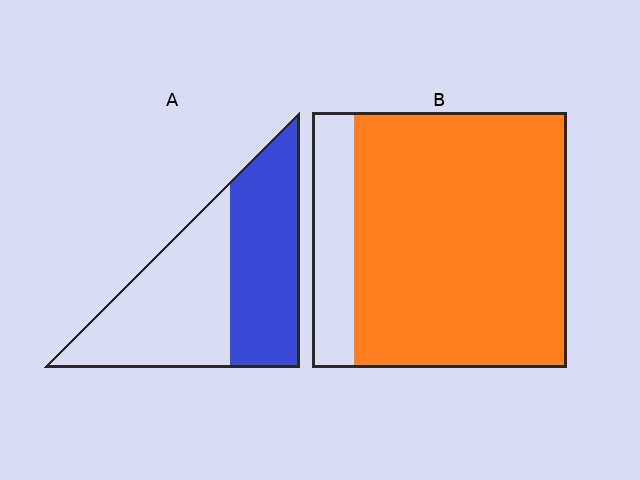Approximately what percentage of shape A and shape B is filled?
A is approximately 45% and B is approximately 85%.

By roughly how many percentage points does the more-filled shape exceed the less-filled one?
By roughly 35 percentage points (B over A).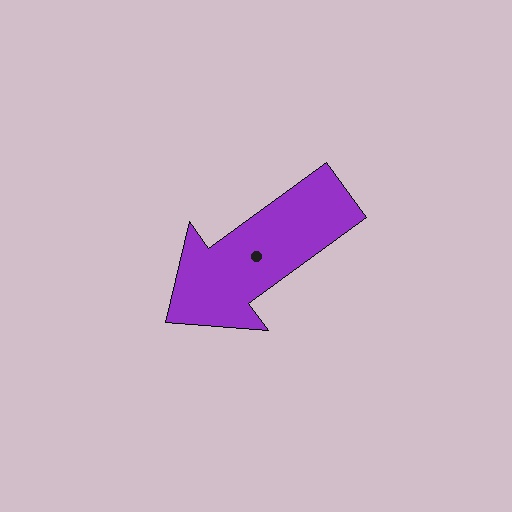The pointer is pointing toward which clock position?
Roughly 8 o'clock.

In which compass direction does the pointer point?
Southwest.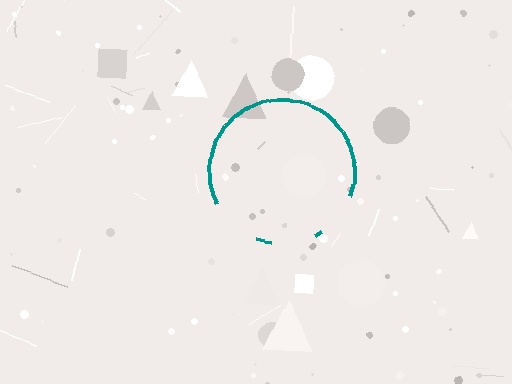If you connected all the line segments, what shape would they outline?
They would outline a circle.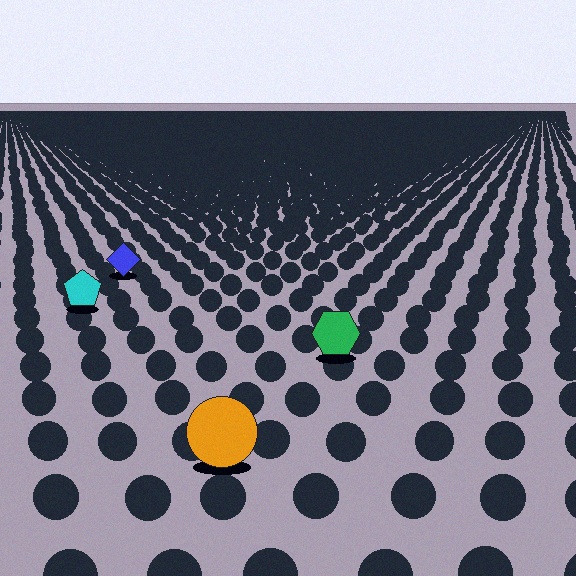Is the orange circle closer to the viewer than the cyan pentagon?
Yes. The orange circle is closer — you can tell from the texture gradient: the ground texture is coarser near it.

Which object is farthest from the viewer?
The blue diamond is farthest from the viewer. It appears smaller and the ground texture around it is denser.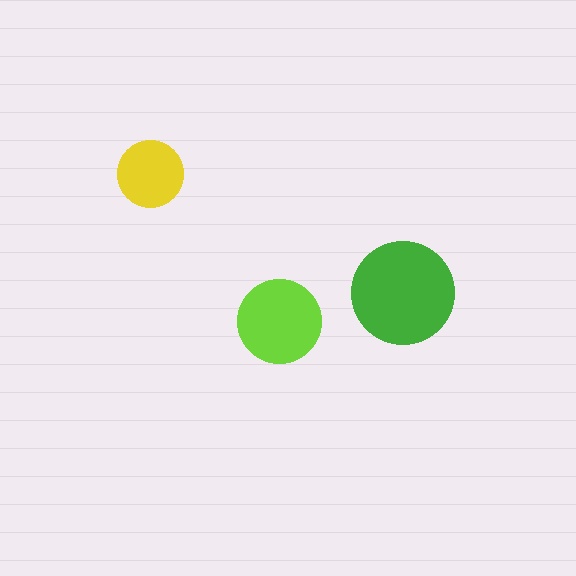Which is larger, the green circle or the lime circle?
The green one.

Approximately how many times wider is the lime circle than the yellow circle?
About 1.5 times wider.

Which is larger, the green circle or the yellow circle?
The green one.